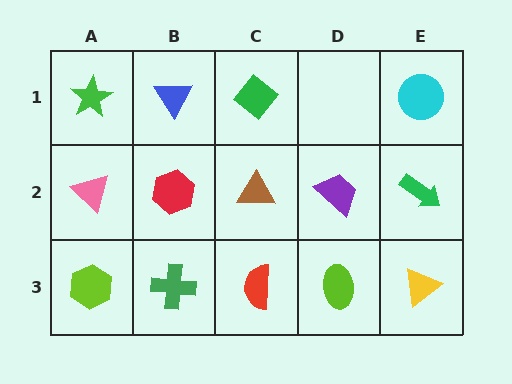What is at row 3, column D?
A lime ellipse.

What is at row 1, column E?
A cyan circle.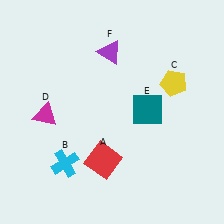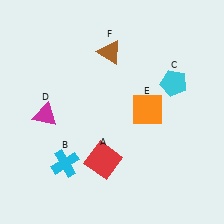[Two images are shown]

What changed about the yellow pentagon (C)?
In Image 1, C is yellow. In Image 2, it changed to cyan.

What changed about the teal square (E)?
In Image 1, E is teal. In Image 2, it changed to orange.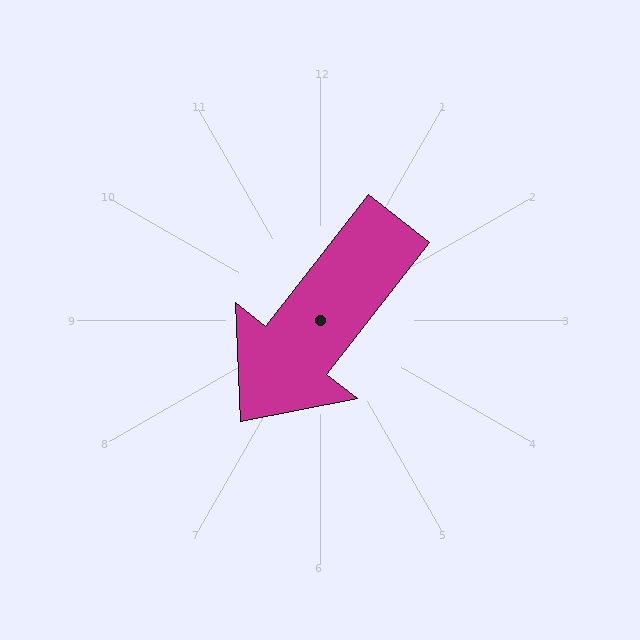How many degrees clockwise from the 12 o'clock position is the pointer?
Approximately 218 degrees.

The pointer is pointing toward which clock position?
Roughly 7 o'clock.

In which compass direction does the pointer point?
Southwest.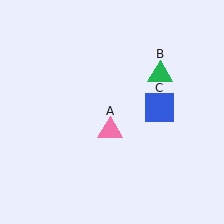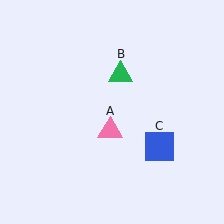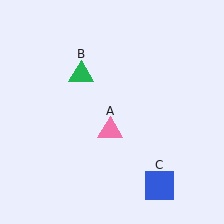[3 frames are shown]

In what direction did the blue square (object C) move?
The blue square (object C) moved down.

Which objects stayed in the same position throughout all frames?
Pink triangle (object A) remained stationary.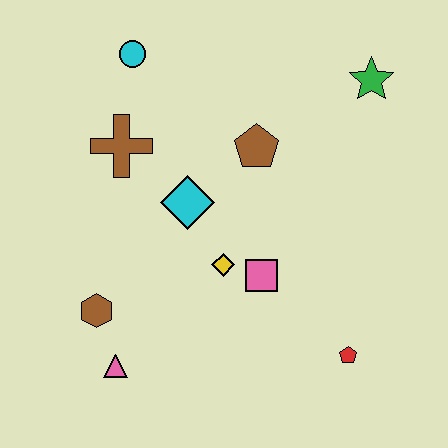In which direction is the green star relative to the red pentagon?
The green star is above the red pentagon.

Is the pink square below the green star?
Yes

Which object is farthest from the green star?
The pink triangle is farthest from the green star.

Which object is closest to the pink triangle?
The brown hexagon is closest to the pink triangle.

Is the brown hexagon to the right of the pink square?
No